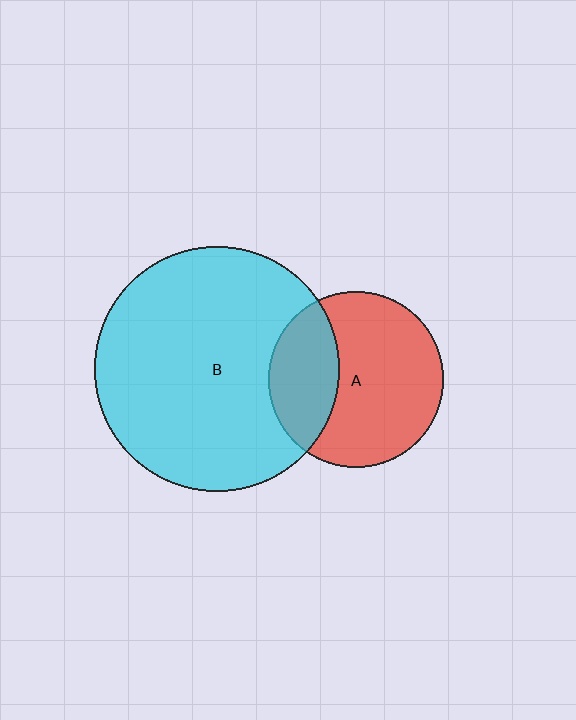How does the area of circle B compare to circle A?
Approximately 1.9 times.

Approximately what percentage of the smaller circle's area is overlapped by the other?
Approximately 30%.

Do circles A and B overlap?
Yes.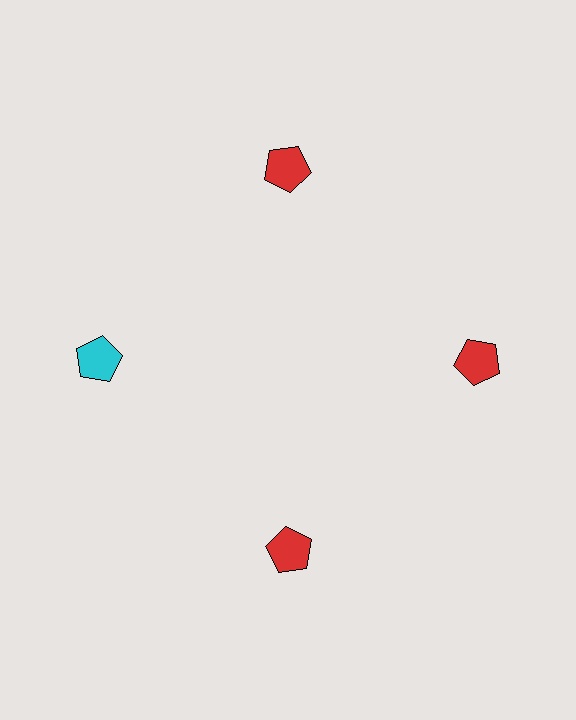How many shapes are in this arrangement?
There are 4 shapes arranged in a ring pattern.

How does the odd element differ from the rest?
It has a different color: cyan instead of red.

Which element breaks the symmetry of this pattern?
The cyan pentagon at roughly the 9 o'clock position breaks the symmetry. All other shapes are red pentagons.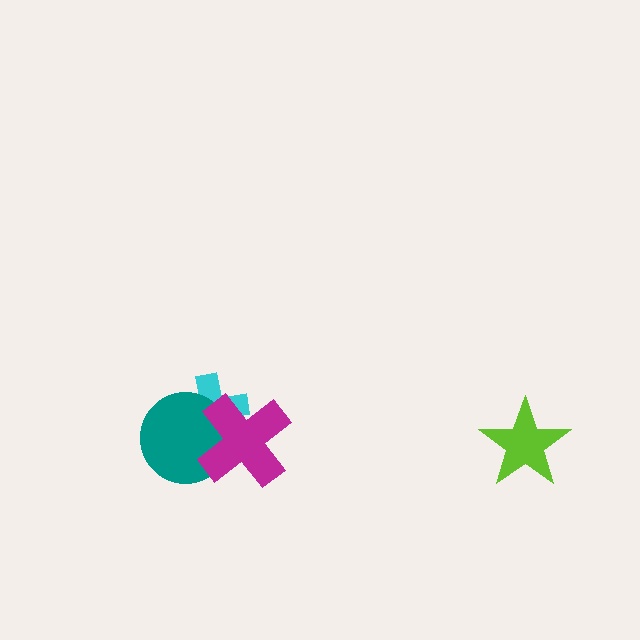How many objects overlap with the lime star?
0 objects overlap with the lime star.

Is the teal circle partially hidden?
Yes, it is partially covered by another shape.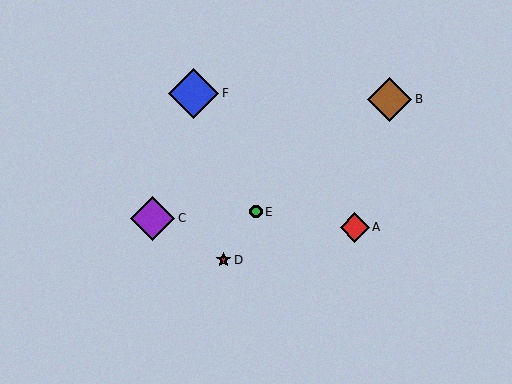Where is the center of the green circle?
The center of the green circle is at (256, 212).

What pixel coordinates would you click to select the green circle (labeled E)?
Click at (256, 212) to select the green circle E.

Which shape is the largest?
The blue diamond (labeled F) is the largest.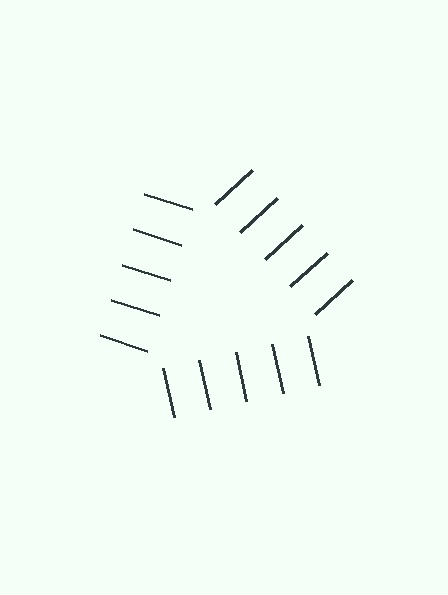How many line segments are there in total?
15 — 5 along each of the 3 edges.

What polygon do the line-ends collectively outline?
An illusory triangle — the line segments terminate on its edges but no continuous stroke is drawn.